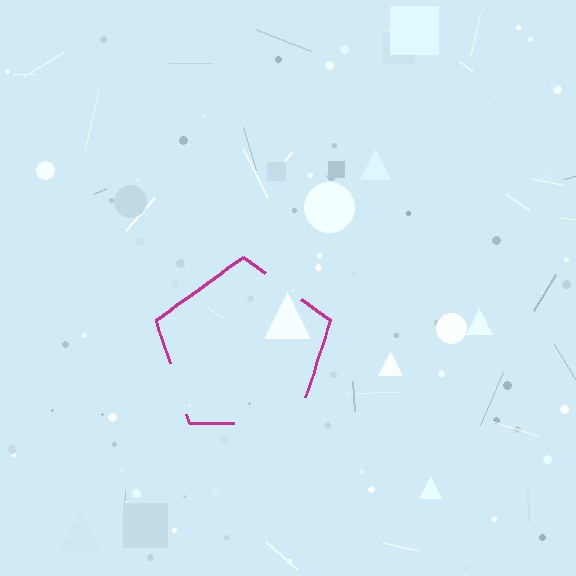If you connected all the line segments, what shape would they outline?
They would outline a pentagon.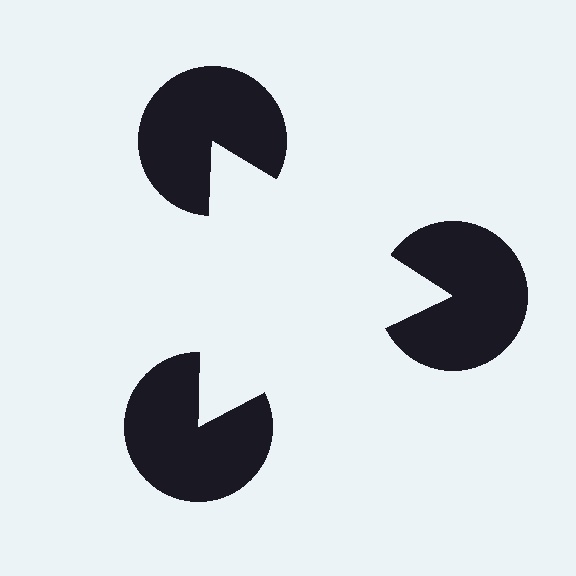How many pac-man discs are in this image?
There are 3 — one at each vertex of the illusory triangle.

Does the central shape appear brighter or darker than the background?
It typically appears slightly brighter than the background, even though no actual brightness change is drawn.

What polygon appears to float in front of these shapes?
An illusory triangle — its edges are inferred from the aligned wedge cuts in the pac-man discs, not physically drawn.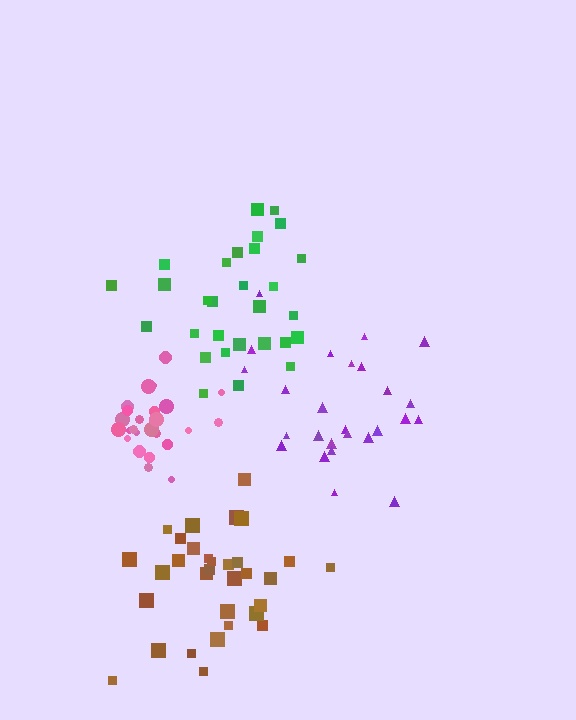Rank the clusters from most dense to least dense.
pink, green, brown, purple.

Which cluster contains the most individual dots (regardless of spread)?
Brown (32).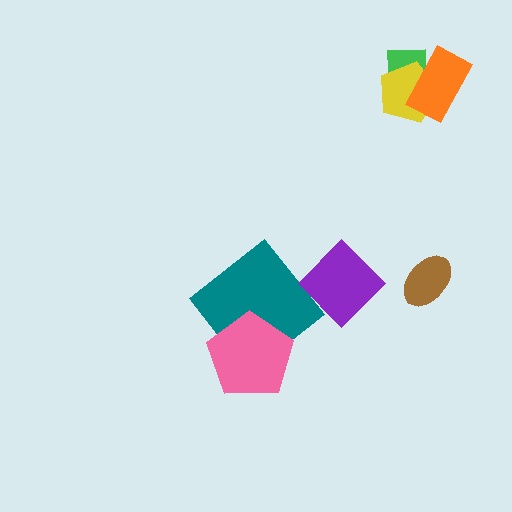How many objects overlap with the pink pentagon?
1 object overlaps with the pink pentagon.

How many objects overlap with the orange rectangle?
2 objects overlap with the orange rectangle.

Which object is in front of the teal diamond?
The pink pentagon is in front of the teal diamond.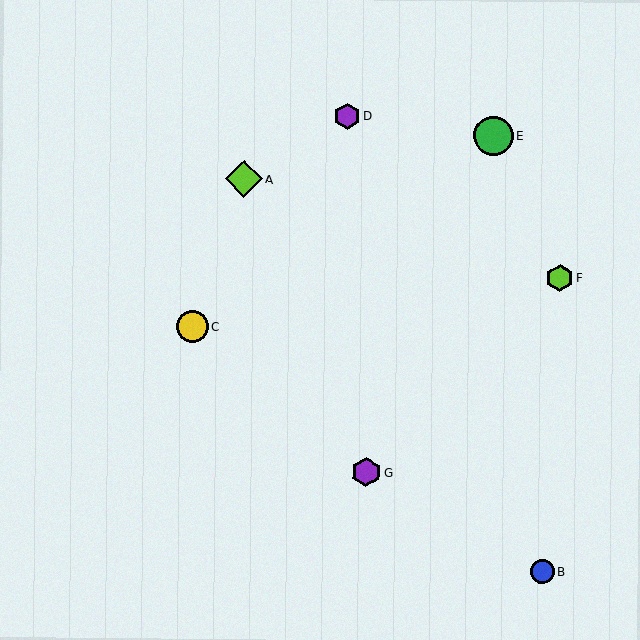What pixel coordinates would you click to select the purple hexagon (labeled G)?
Click at (366, 472) to select the purple hexagon G.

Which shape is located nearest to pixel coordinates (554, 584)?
The blue circle (labeled B) at (542, 572) is nearest to that location.